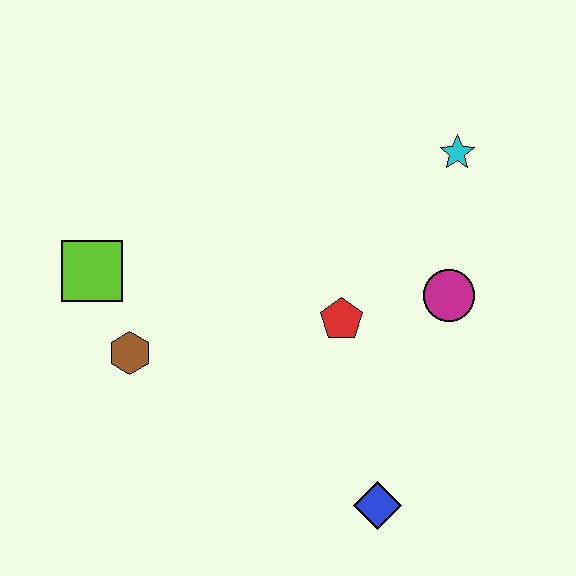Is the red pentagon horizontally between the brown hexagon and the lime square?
No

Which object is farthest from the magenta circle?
The lime square is farthest from the magenta circle.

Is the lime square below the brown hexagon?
No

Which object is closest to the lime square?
The brown hexagon is closest to the lime square.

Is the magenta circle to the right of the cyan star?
No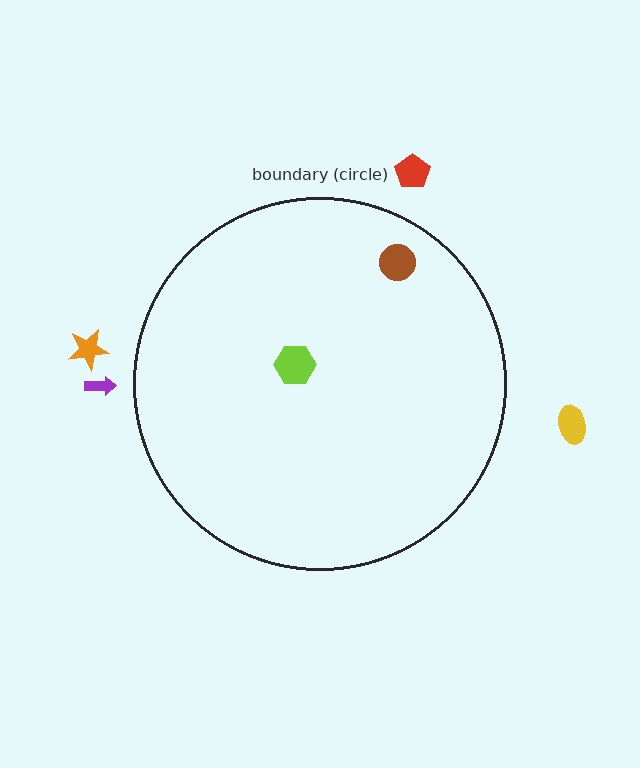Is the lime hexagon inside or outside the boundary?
Inside.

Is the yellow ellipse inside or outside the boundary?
Outside.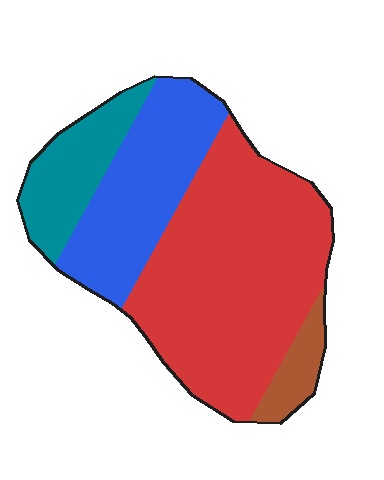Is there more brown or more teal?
Teal.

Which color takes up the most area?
Red, at roughly 55%.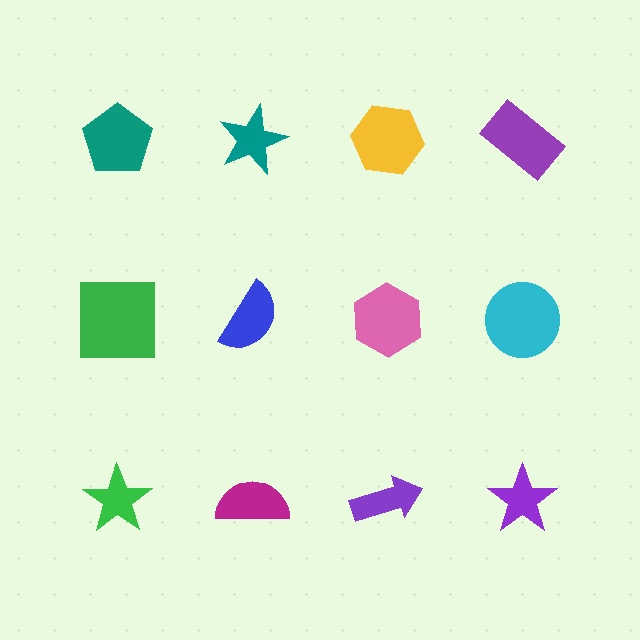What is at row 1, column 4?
A purple rectangle.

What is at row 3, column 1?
A green star.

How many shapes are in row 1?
4 shapes.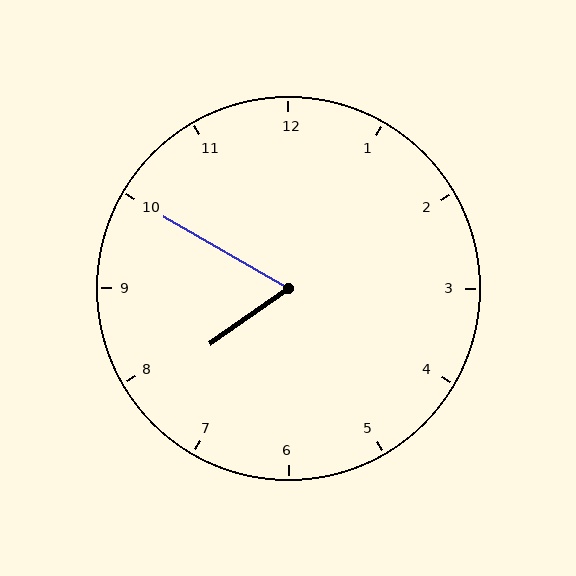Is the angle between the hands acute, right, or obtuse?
It is acute.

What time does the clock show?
7:50.